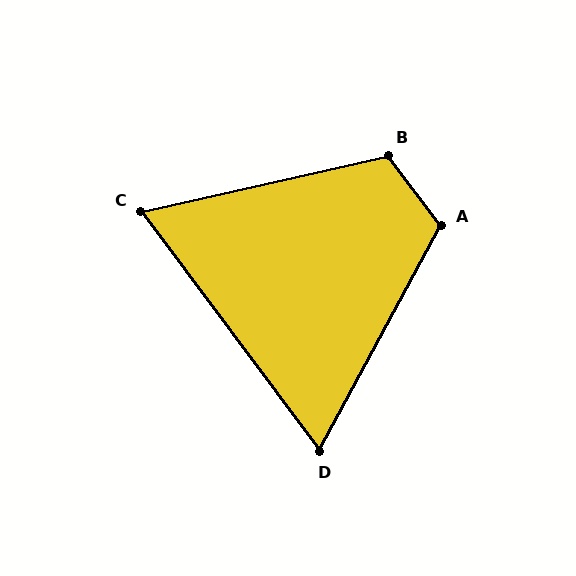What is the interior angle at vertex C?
Approximately 66 degrees (acute).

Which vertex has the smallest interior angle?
D, at approximately 65 degrees.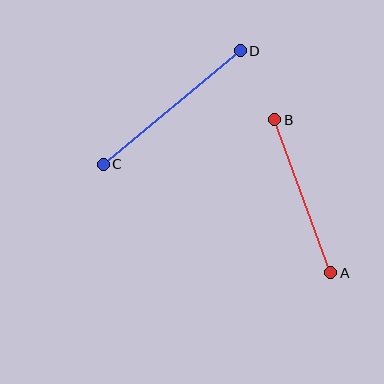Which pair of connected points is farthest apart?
Points C and D are farthest apart.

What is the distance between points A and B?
The distance is approximately 163 pixels.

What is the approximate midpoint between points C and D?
The midpoint is at approximately (172, 108) pixels.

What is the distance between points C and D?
The distance is approximately 178 pixels.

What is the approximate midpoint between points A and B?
The midpoint is at approximately (303, 196) pixels.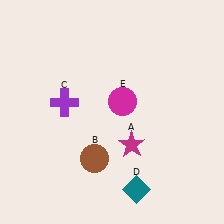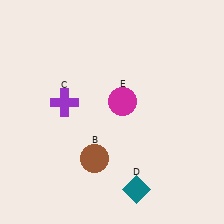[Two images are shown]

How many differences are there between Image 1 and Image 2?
There is 1 difference between the two images.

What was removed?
The magenta star (A) was removed in Image 2.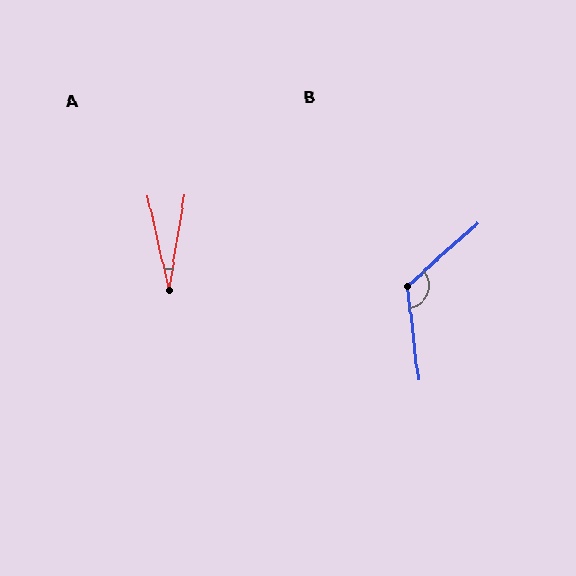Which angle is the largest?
B, at approximately 125 degrees.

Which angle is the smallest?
A, at approximately 22 degrees.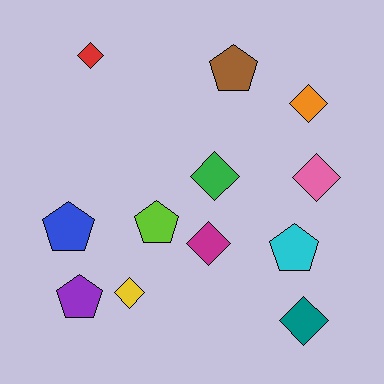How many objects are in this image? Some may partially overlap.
There are 12 objects.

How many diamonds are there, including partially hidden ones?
There are 7 diamonds.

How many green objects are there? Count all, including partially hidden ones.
There is 1 green object.